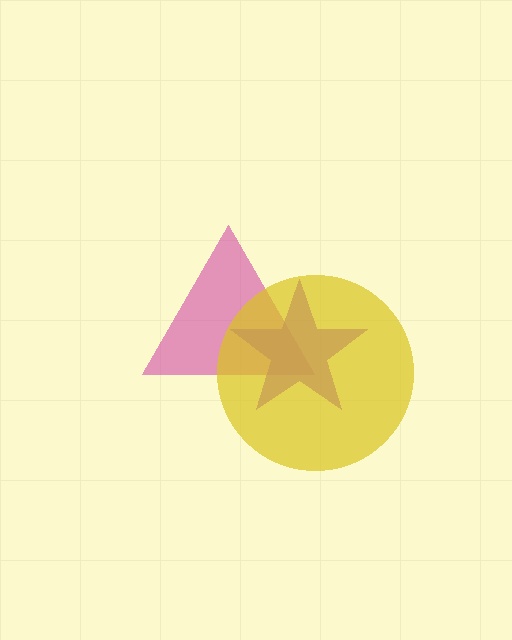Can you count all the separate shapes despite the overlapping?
Yes, there are 3 separate shapes.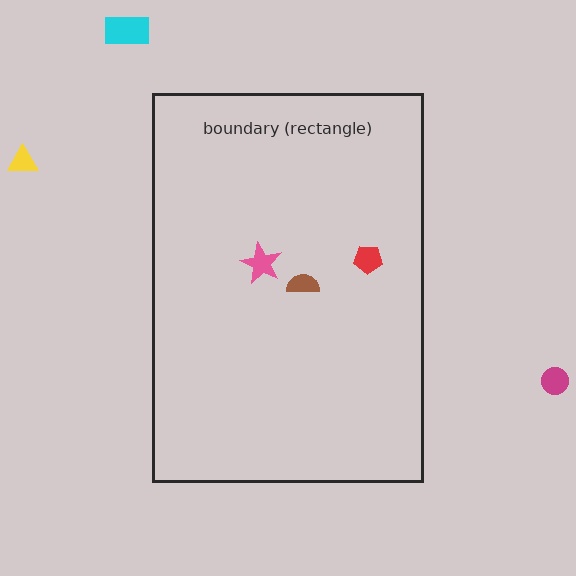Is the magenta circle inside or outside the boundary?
Outside.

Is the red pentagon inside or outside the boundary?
Inside.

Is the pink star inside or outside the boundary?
Inside.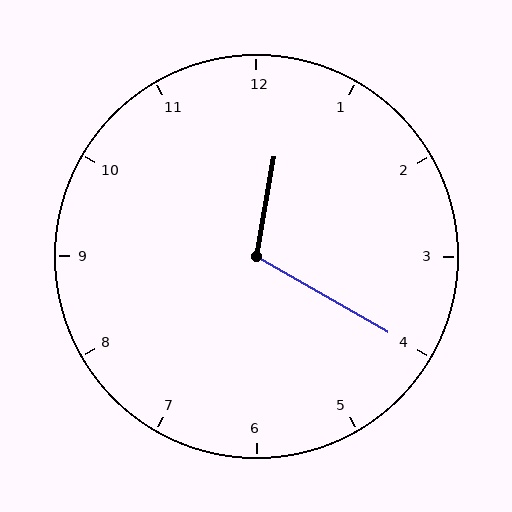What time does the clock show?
12:20.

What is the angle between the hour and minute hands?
Approximately 110 degrees.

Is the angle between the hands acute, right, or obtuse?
It is obtuse.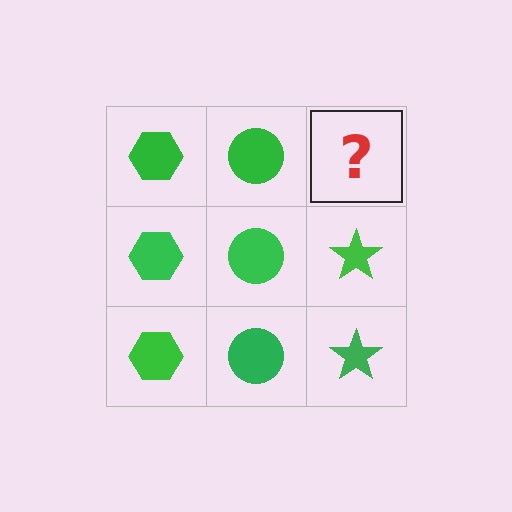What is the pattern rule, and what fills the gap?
The rule is that each column has a consistent shape. The gap should be filled with a green star.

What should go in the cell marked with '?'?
The missing cell should contain a green star.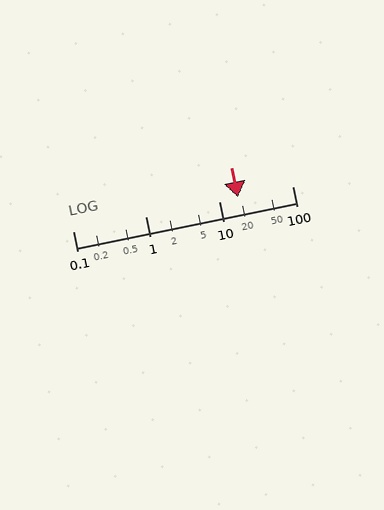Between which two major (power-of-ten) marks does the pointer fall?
The pointer is between 10 and 100.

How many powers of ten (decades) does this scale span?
The scale spans 3 decades, from 0.1 to 100.